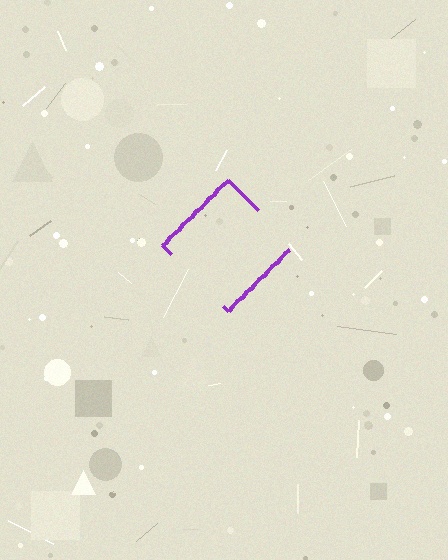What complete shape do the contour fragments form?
The contour fragments form a diamond.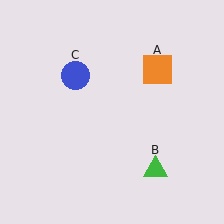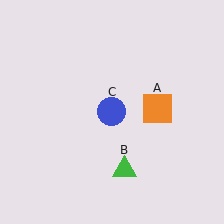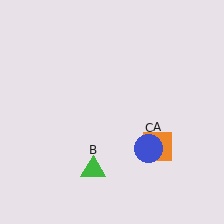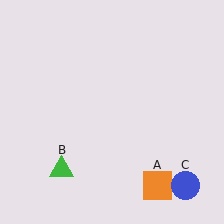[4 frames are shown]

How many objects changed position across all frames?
3 objects changed position: orange square (object A), green triangle (object B), blue circle (object C).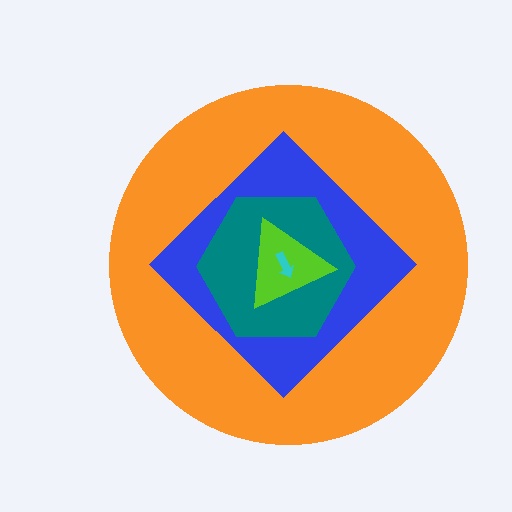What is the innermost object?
The cyan arrow.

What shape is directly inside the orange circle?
The blue diamond.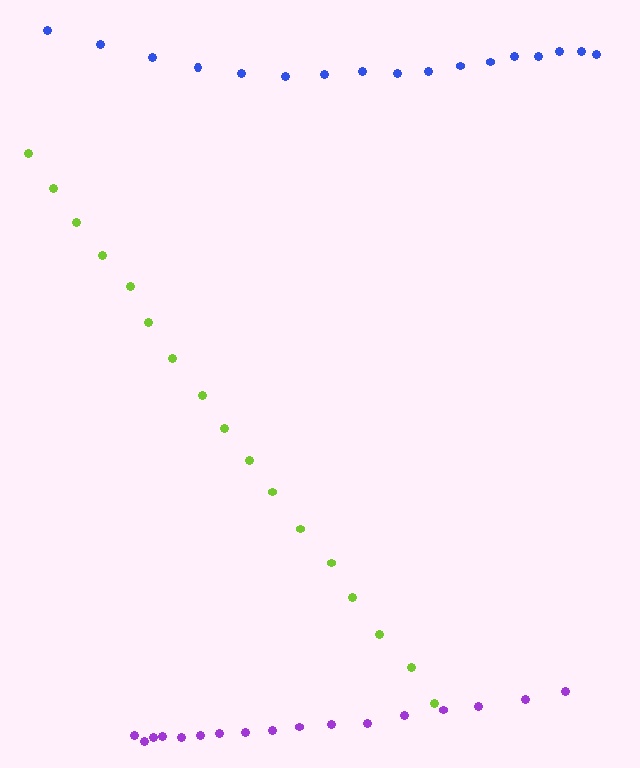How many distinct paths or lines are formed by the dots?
There are 3 distinct paths.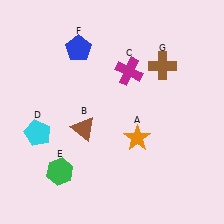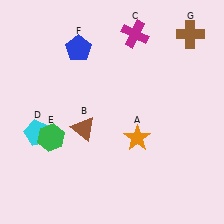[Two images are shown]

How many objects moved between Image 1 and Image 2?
3 objects moved between the two images.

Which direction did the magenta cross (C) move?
The magenta cross (C) moved up.